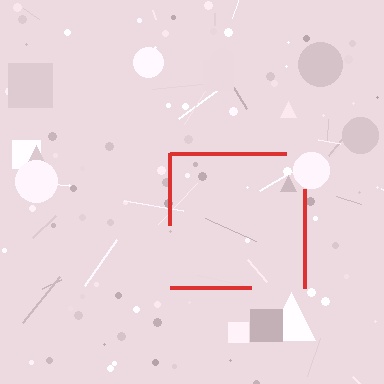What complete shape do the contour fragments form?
The contour fragments form a square.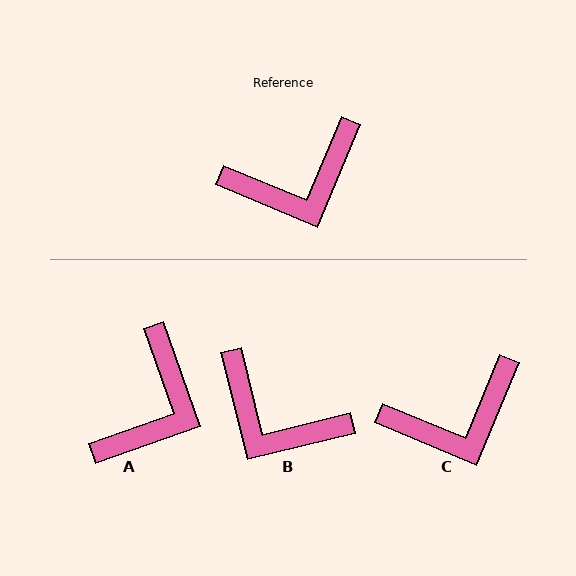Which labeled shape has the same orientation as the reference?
C.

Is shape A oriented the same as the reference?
No, it is off by about 42 degrees.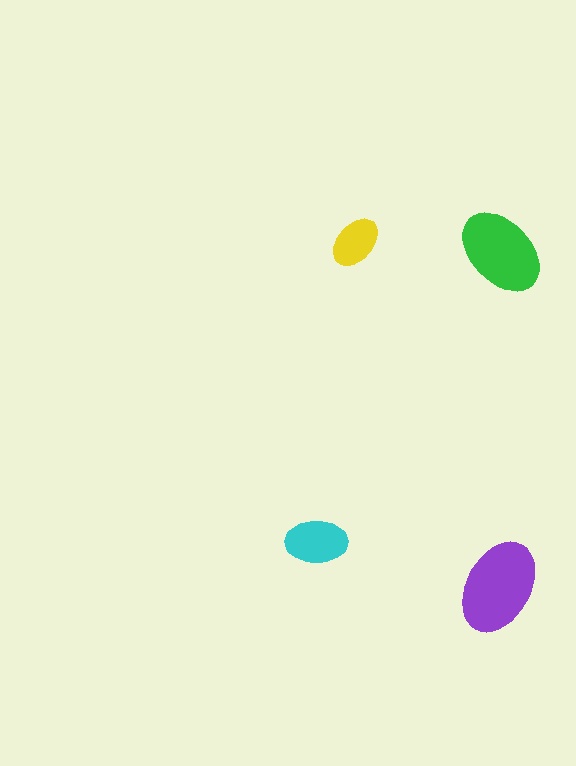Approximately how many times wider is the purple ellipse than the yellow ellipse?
About 2 times wider.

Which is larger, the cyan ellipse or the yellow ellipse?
The cyan one.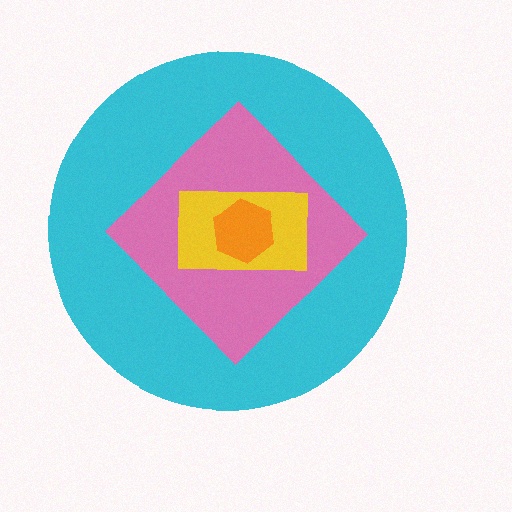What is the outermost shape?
The cyan circle.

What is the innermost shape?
The orange hexagon.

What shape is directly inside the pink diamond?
The yellow rectangle.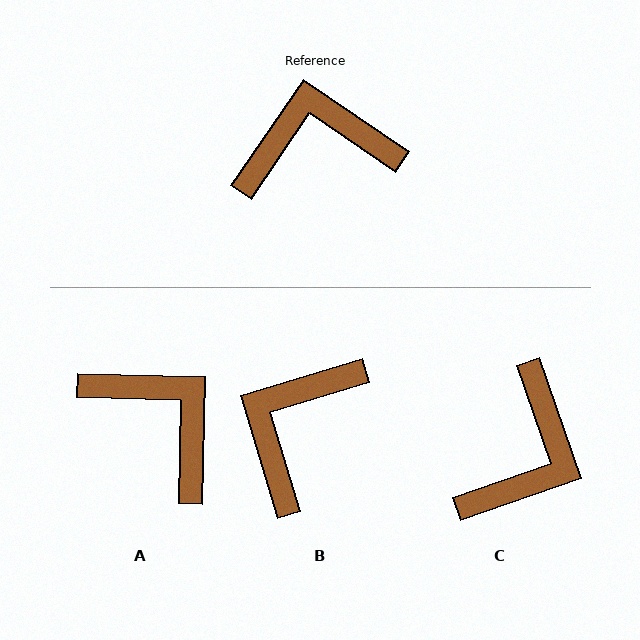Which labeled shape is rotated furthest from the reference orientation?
C, about 127 degrees away.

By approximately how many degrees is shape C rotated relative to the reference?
Approximately 127 degrees clockwise.